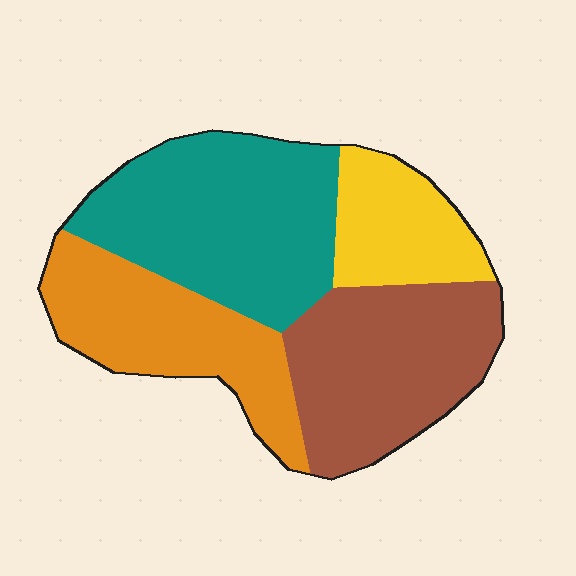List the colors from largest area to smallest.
From largest to smallest: teal, brown, orange, yellow.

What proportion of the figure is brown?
Brown takes up about one quarter (1/4) of the figure.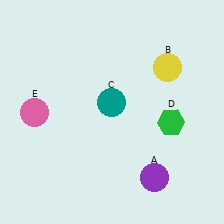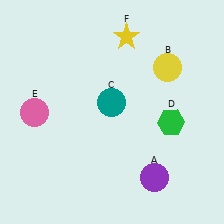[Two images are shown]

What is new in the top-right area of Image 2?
A yellow star (F) was added in the top-right area of Image 2.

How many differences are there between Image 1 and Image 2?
There is 1 difference between the two images.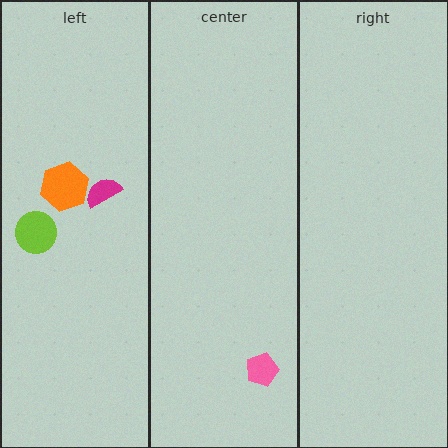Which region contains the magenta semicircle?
The left region.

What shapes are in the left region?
The magenta semicircle, the lime circle, the orange hexagon.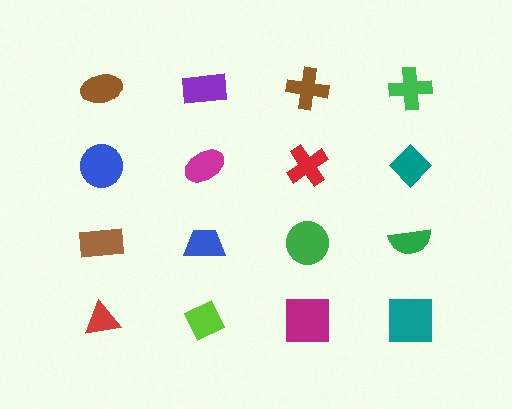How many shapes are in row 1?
4 shapes.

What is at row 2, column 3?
A red cross.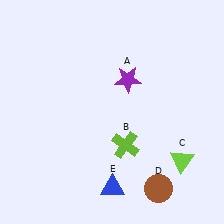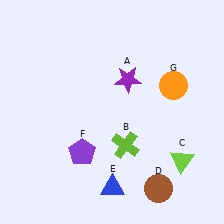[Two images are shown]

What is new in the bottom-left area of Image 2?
A purple pentagon (F) was added in the bottom-left area of Image 2.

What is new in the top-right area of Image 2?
An orange circle (G) was added in the top-right area of Image 2.